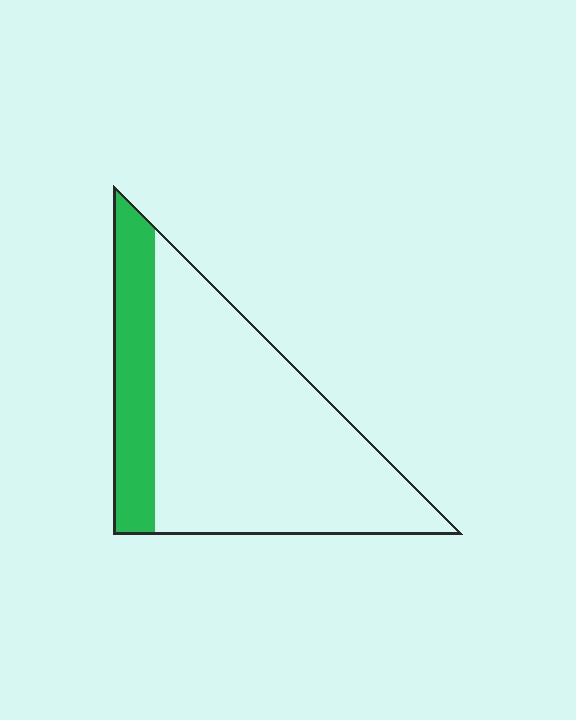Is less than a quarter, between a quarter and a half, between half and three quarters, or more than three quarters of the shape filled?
Less than a quarter.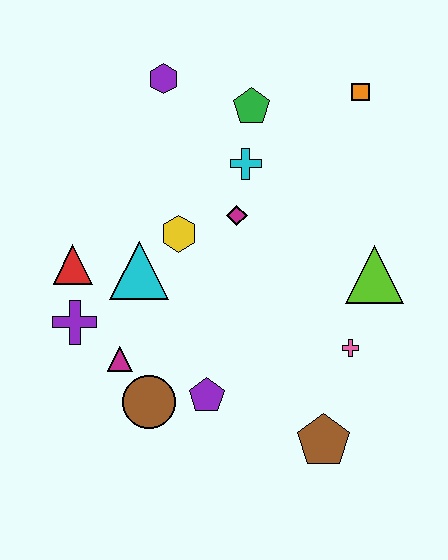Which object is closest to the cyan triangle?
The yellow hexagon is closest to the cyan triangle.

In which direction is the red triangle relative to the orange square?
The red triangle is to the left of the orange square.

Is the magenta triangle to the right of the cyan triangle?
No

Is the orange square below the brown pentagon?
No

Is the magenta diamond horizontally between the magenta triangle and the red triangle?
No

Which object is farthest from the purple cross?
The orange square is farthest from the purple cross.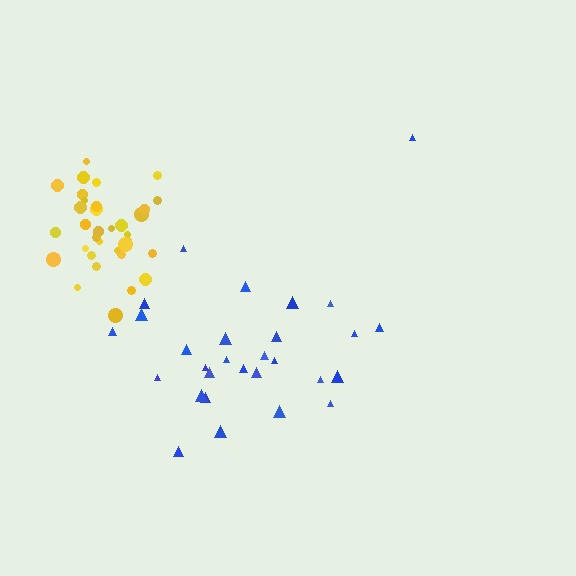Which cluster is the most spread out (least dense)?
Blue.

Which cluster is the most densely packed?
Yellow.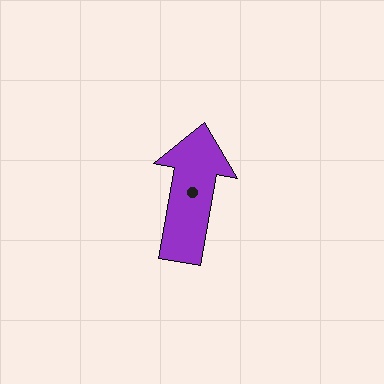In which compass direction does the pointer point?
North.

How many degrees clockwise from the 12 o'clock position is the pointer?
Approximately 10 degrees.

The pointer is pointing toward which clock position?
Roughly 12 o'clock.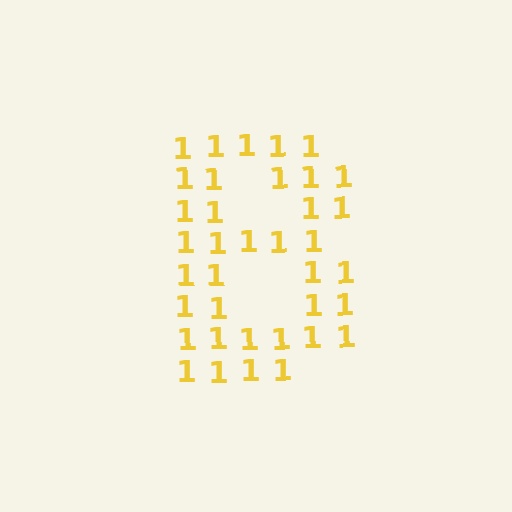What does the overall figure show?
The overall figure shows the letter B.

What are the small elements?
The small elements are digit 1's.